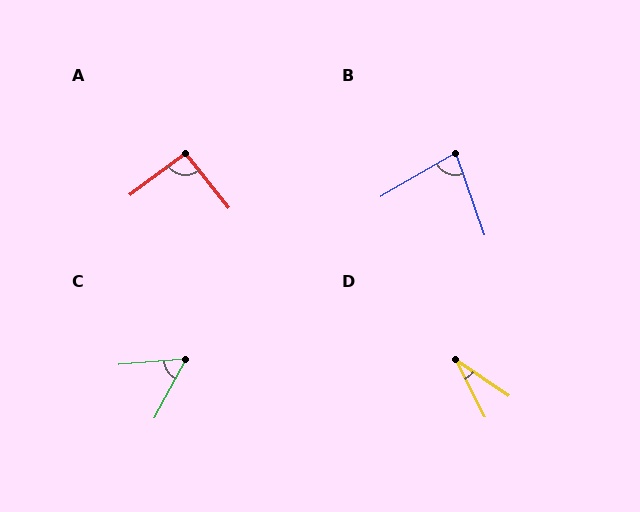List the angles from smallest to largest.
D (29°), C (56°), B (79°), A (92°).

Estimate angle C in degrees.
Approximately 56 degrees.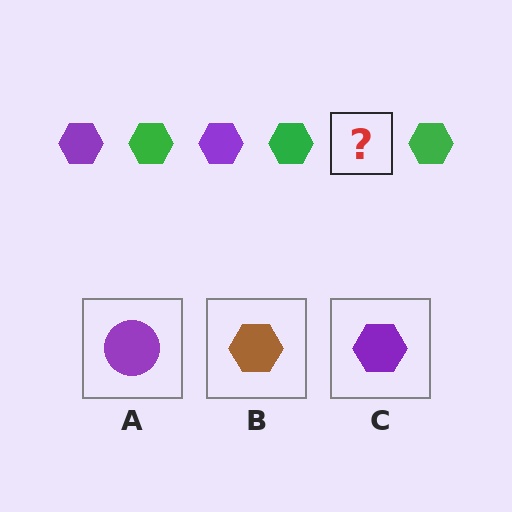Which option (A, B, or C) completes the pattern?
C.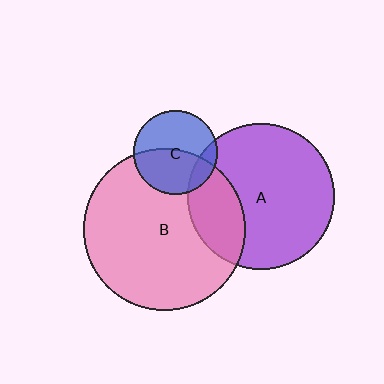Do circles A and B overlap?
Yes.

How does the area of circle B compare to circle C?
Approximately 3.7 times.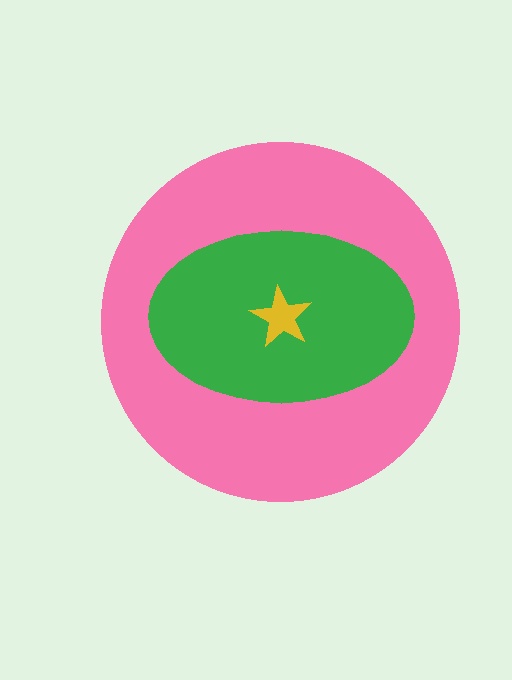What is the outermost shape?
The pink circle.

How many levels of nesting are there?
3.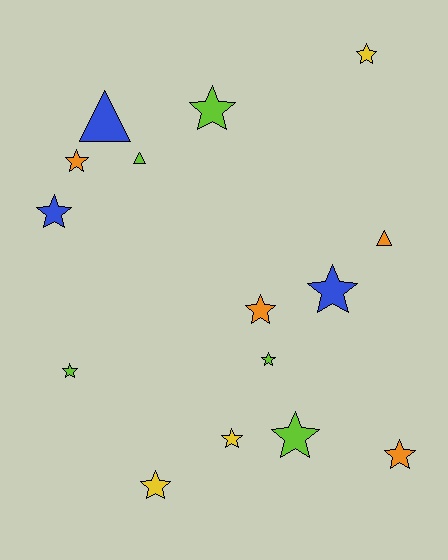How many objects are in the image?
There are 15 objects.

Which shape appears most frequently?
Star, with 12 objects.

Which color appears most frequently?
Lime, with 5 objects.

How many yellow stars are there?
There are 3 yellow stars.